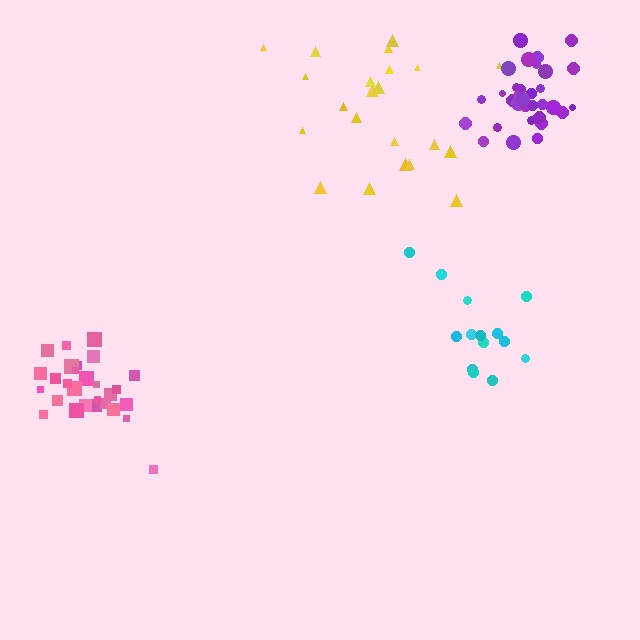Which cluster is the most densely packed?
Purple.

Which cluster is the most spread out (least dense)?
Yellow.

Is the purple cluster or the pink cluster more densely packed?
Purple.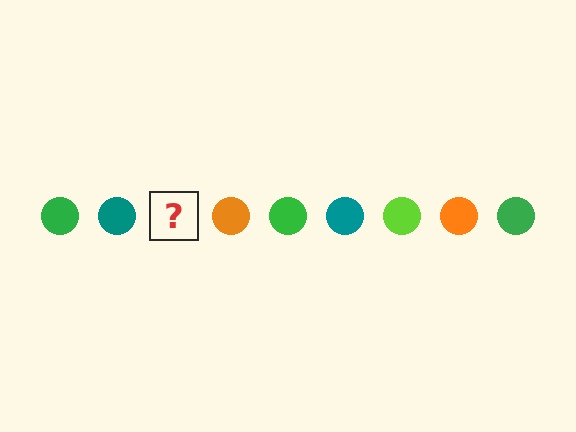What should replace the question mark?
The question mark should be replaced with a lime circle.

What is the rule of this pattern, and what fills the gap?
The rule is that the pattern cycles through green, teal, lime, orange circles. The gap should be filled with a lime circle.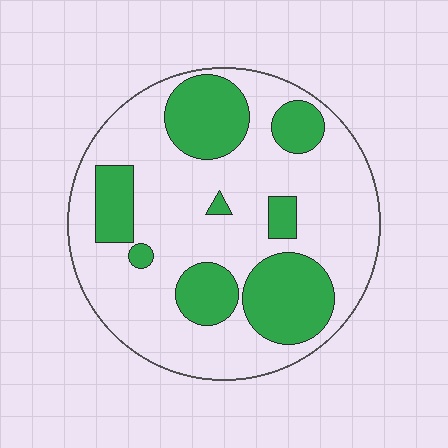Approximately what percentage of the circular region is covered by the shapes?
Approximately 30%.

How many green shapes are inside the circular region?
8.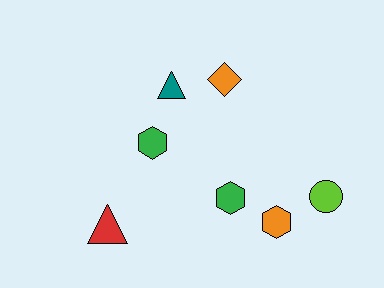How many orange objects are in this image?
There are 2 orange objects.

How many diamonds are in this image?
There is 1 diamond.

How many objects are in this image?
There are 7 objects.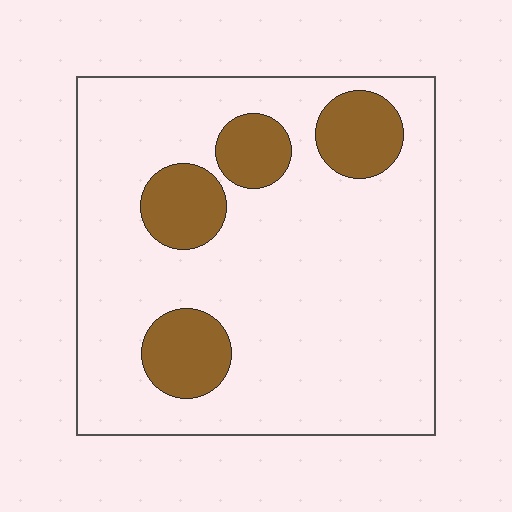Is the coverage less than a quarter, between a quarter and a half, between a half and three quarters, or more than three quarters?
Less than a quarter.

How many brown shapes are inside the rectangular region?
4.